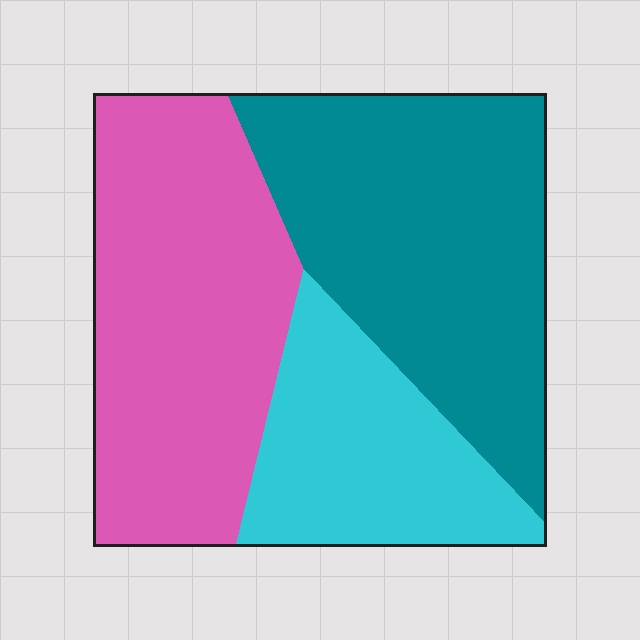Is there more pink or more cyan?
Pink.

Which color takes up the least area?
Cyan, at roughly 20%.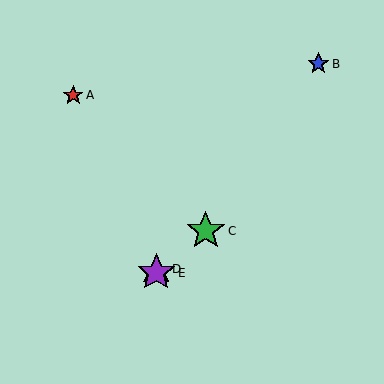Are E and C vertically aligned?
No, E is at x≈156 and C is at x≈206.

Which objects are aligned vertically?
Objects D, E are aligned vertically.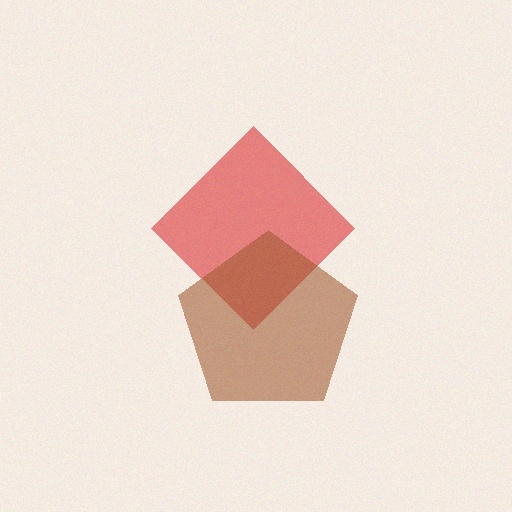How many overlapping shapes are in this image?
There are 2 overlapping shapes in the image.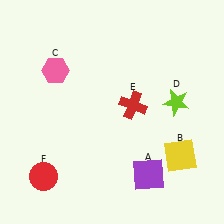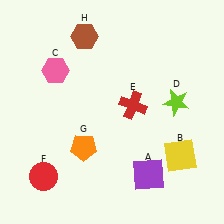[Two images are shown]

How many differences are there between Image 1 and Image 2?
There are 2 differences between the two images.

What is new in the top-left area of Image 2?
A brown hexagon (H) was added in the top-left area of Image 2.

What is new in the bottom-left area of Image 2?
An orange pentagon (G) was added in the bottom-left area of Image 2.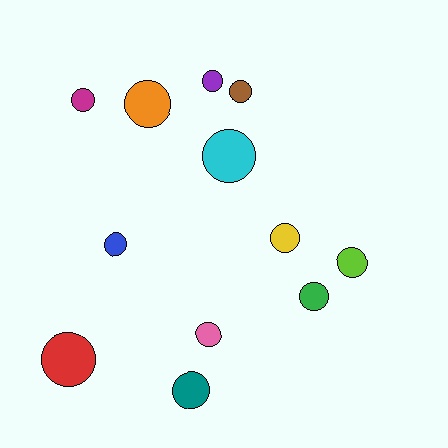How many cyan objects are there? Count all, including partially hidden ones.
There is 1 cyan object.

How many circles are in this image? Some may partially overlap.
There are 12 circles.